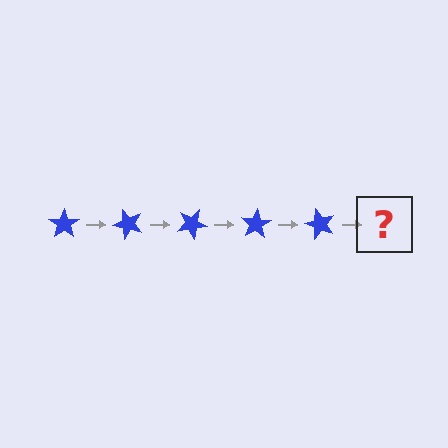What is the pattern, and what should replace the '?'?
The pattern is that the star rotates 50 degrees each step. The '?' should be a blue star rotated 250 degrees.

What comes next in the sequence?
The next element should be a blue star rotated 250 degrees.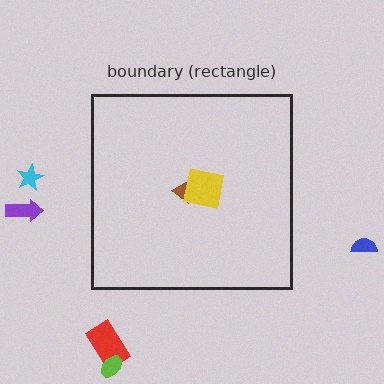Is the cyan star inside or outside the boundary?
Outside.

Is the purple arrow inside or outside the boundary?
Outside.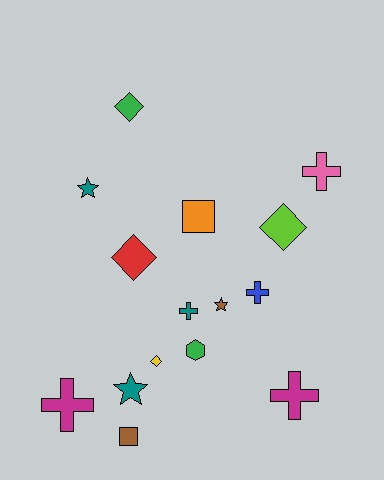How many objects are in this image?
There are 15 objects.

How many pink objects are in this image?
There is 1 pink object.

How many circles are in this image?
There are no circles.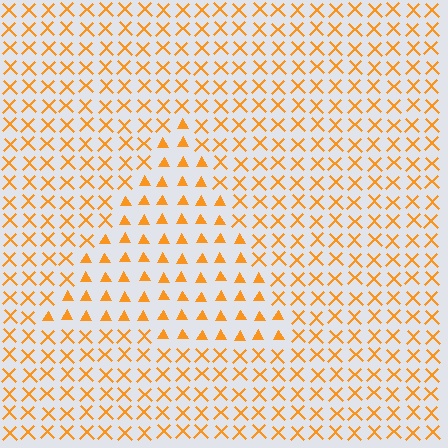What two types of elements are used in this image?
The image uses triangles inside the triangle region and X marks outside it.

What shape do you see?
I see a triangle.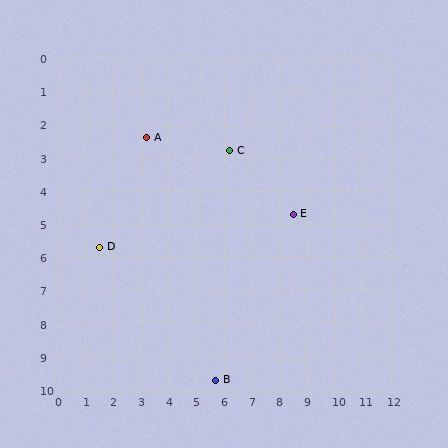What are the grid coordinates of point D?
Point D is at approximately (1.5, 5.7).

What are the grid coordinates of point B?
Point B is at approximately (5.7, 9.7).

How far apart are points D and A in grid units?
Points D and A are about 3.7 grid units apart.